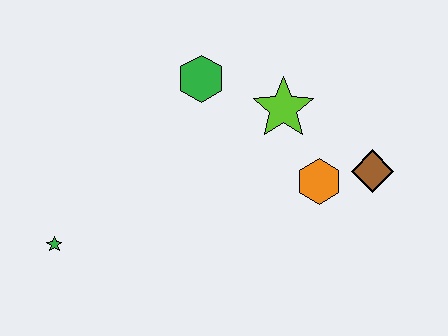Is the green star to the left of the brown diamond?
Yes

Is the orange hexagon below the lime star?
Yes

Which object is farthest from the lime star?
The green star is farthest from the lime star.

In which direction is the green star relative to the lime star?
The green star is to the left of the lime star.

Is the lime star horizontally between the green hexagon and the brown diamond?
Yes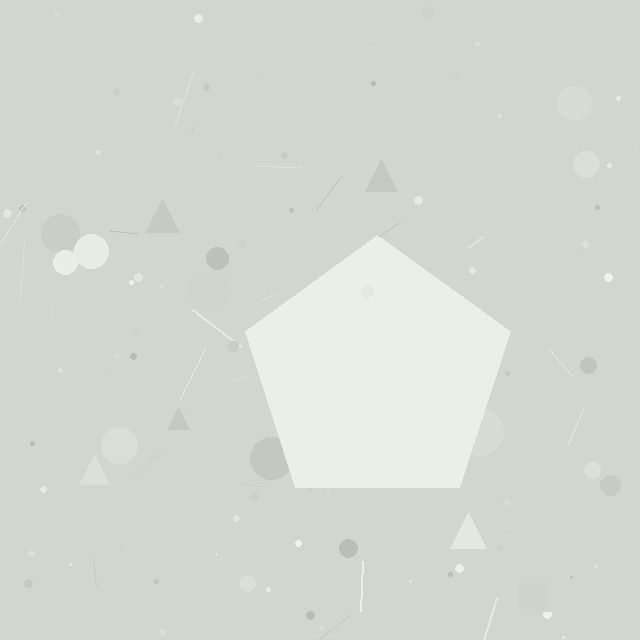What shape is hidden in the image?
A pentagon is hidden in the image.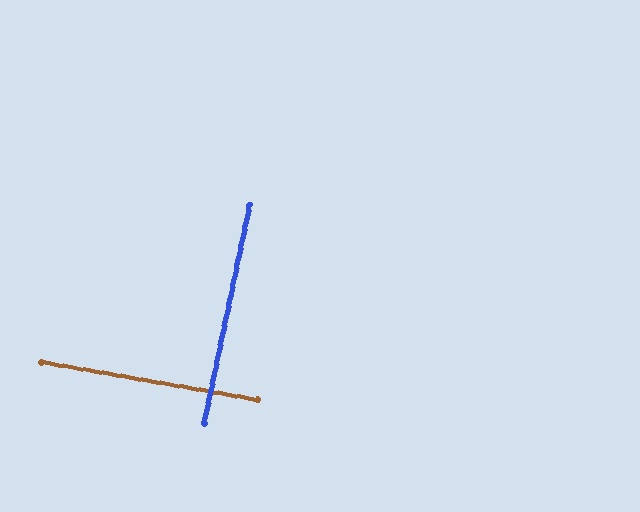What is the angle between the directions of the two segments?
Approximately 88 degrees.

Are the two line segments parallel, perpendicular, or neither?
Perpendicular — they meet at approximately 88°.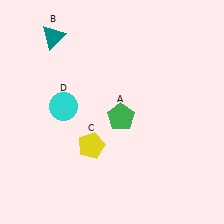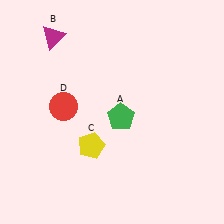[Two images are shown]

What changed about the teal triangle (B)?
In Image 1, B is teal. In Image 2, it changed to magenta.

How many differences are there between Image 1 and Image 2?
There are 2 differences between the two images.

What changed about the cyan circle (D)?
In Image 1, D is cyan. In Image 2, it changed to red.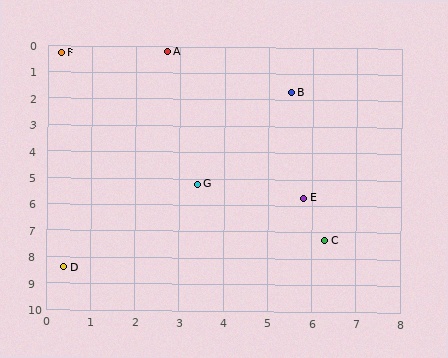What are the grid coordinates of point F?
Point F is at approximately (0.3, 0.3).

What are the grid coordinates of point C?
Point C is at approximately (6.3, 7.3).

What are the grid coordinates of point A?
Point A is at approximately (2.7, 0.2).